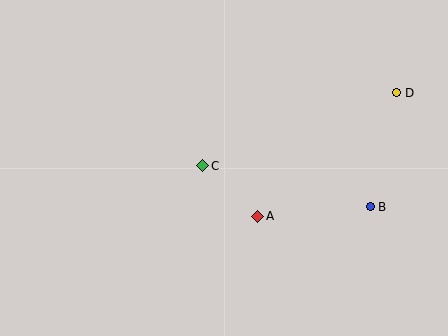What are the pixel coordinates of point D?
Point D is at (397, 93).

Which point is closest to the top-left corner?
Point C is closest to the top-left corner.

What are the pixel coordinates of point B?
Point B is at (370, 207).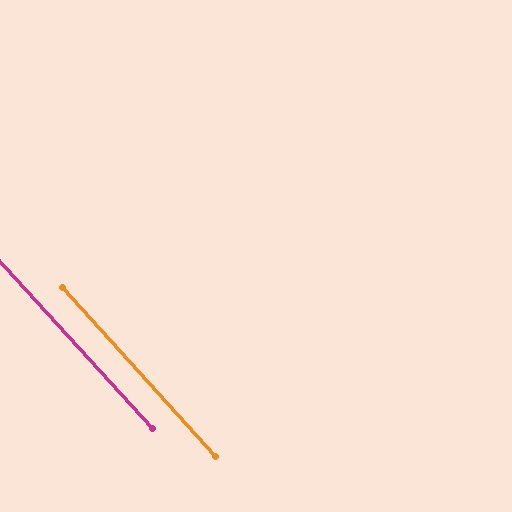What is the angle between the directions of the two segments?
Approximately 0 degrees.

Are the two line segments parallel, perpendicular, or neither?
Parallel — their directions differ by only 0.4°.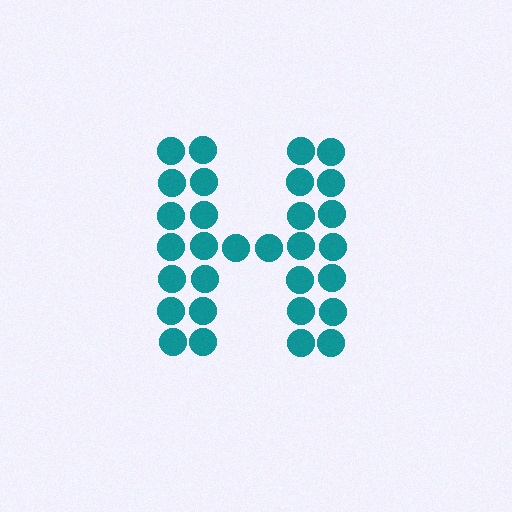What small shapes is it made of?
It is made of small circles.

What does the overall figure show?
The overall figure shows the letter H.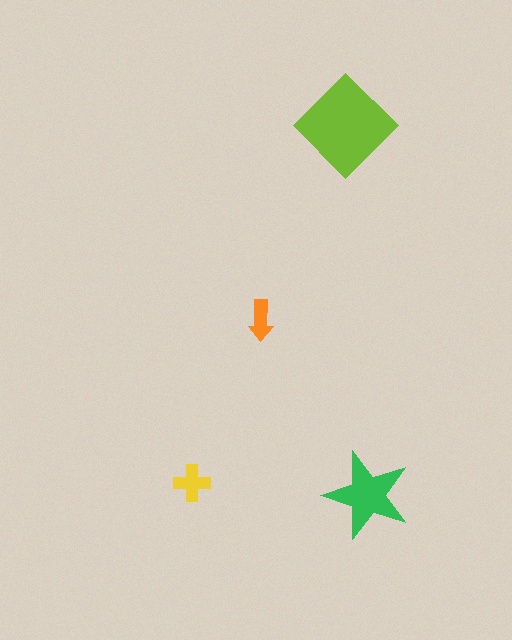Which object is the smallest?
The orange arrow.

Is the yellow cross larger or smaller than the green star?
Smaller.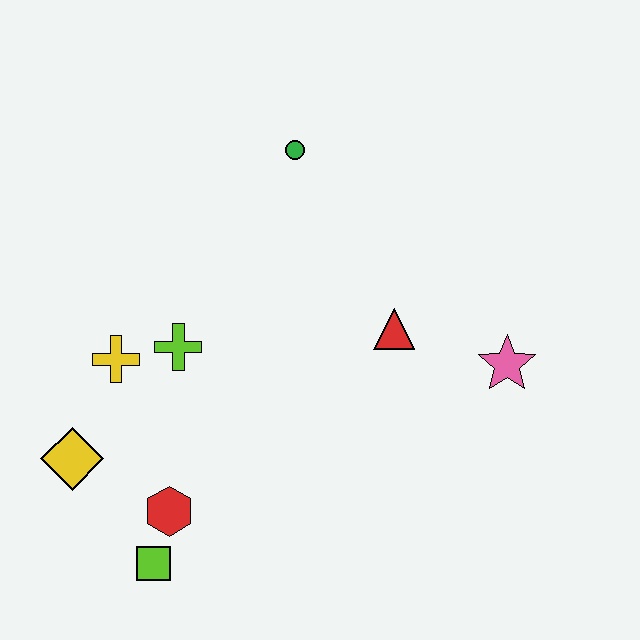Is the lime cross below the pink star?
No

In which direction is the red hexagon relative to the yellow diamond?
The red hexagon is to the right of the yellow diamond.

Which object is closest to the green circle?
The red triangle is closest to the green circle.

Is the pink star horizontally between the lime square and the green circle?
No